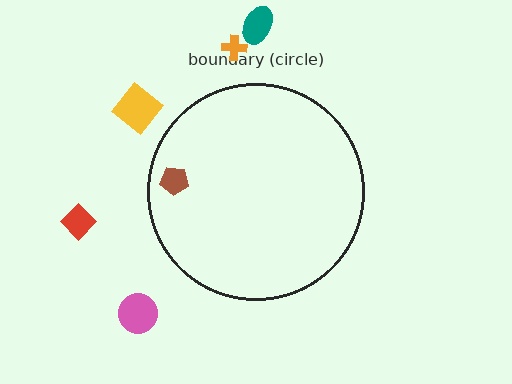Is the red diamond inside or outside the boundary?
Outside.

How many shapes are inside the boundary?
1 inside, 5 outside.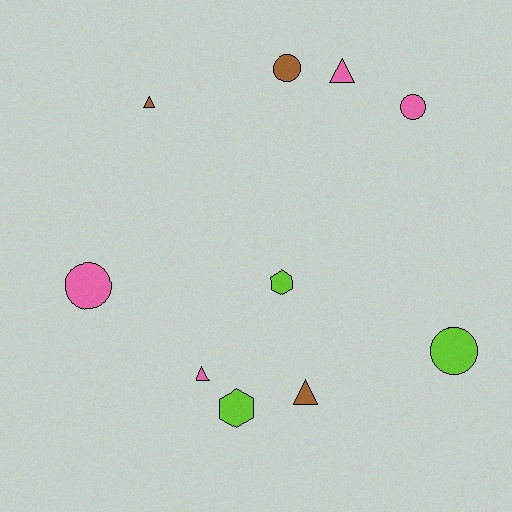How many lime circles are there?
There is 1 lime circle.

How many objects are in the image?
There are 10 objects.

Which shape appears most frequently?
Circle, with 4 objects.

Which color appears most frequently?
Pink, with 4 objects.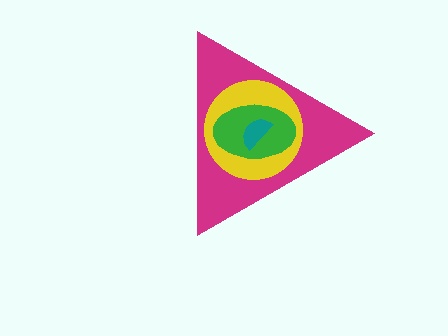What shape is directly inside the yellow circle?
The green ellipse.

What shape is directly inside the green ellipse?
The teal semicircle.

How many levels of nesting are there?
4.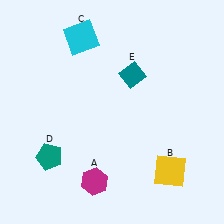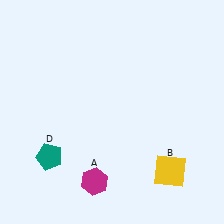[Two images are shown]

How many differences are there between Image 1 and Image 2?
There are 2 differences between the two images.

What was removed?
The cyan square (C), the teal diamond (E) were removed in Image 2.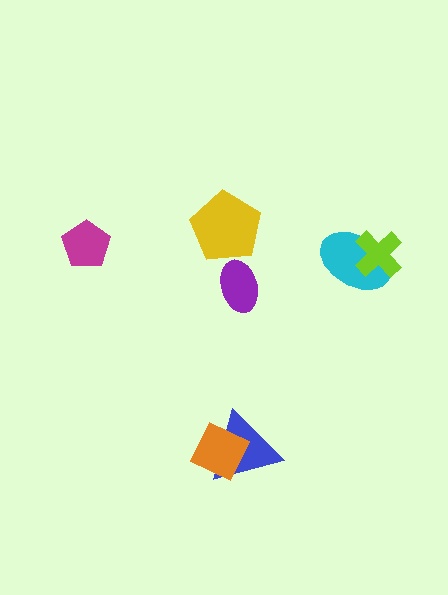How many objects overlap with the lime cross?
1 object overlaps with the lime cross.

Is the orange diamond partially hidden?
No, no other shape covers it.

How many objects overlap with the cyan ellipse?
1 object overlaps with the cyan ellipse.